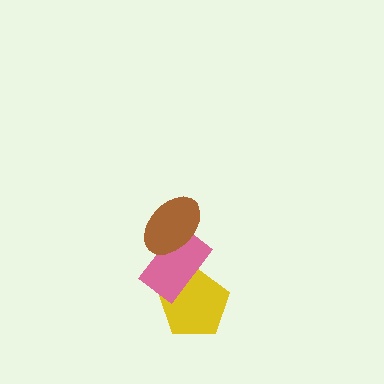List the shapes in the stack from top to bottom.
From top to bottom: the brown ellipse, the pink rectangle, the yellow pentagon.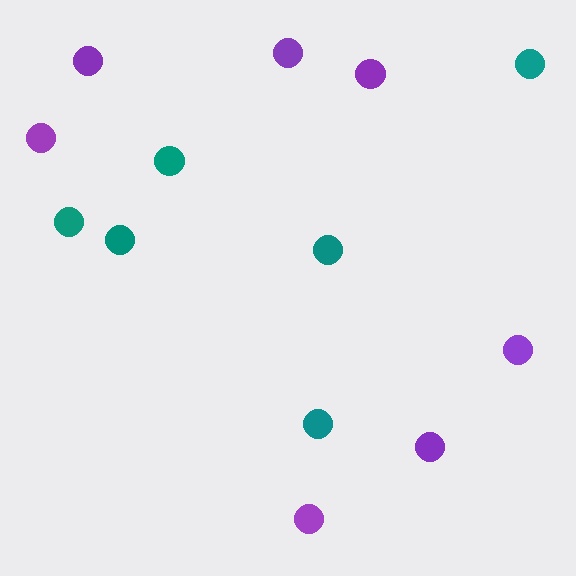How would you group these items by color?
There are 2 groups: one group of teal circles (6) and one group of purple circles (7).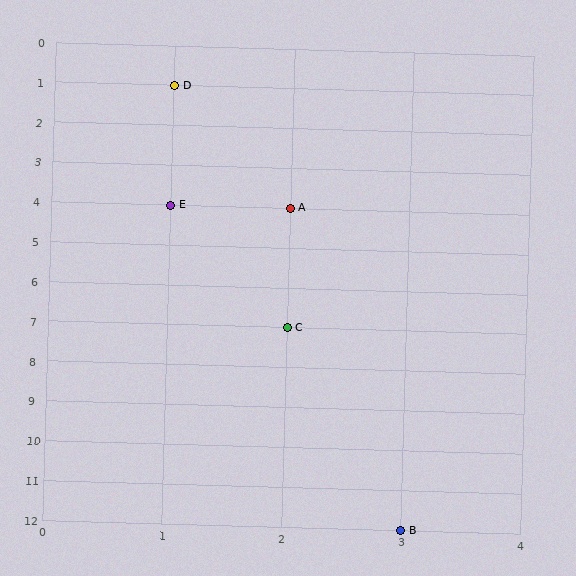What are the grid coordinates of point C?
Point C is at grid coordinates (2, 7).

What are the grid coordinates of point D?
Point D is at grid coordinates (1, 1).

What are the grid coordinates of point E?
Point E is at grid coordinates (1, 4).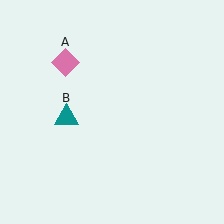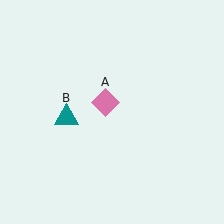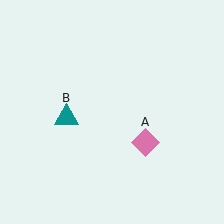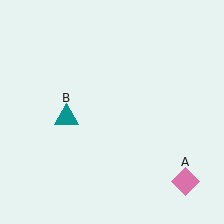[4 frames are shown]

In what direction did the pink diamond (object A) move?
The pink diamond (object A) moved down and to the right.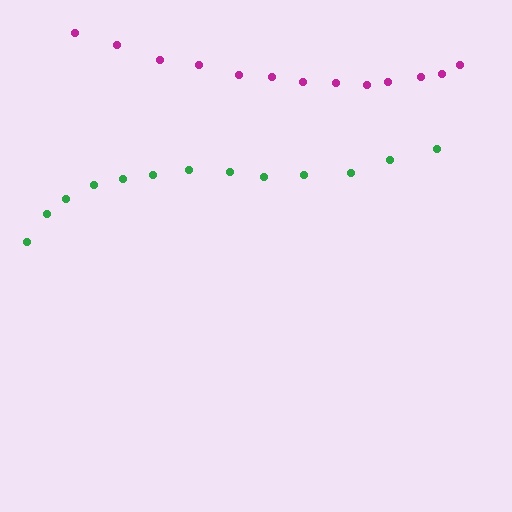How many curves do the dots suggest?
There are 2 distinct paths.